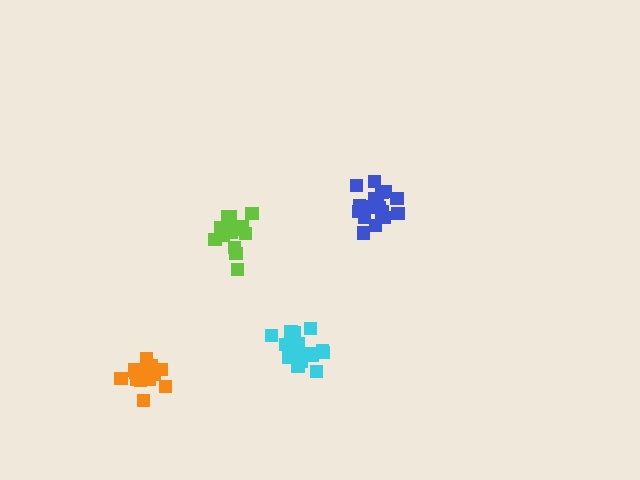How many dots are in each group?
Group 1: 15 dots, Group 2: 17 dots, Group 3: 18 dots, Group 4: 19 dots (69 total).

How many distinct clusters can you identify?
There are 4 distinct clusters.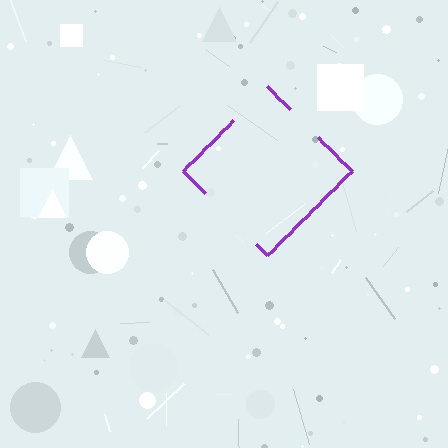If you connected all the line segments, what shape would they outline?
They would outline a diamond.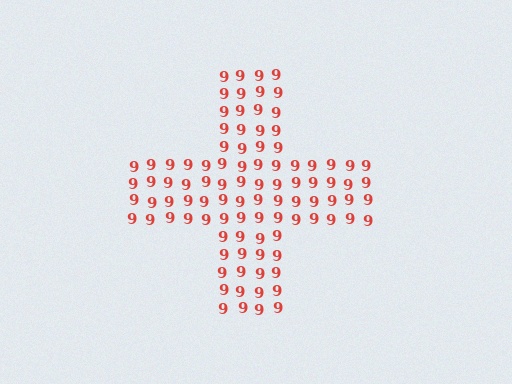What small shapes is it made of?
It is made of small digit 9's.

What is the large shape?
The large shape is a cross.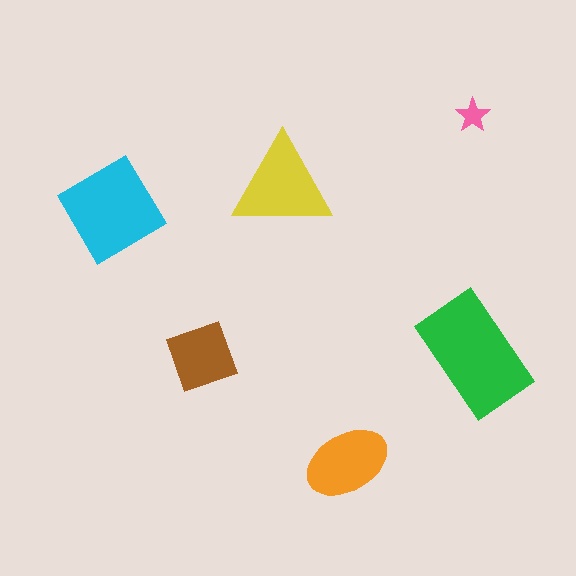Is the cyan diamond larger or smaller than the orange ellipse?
Larger.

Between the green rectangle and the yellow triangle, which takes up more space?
The green rectangle.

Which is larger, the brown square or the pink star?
The brown square.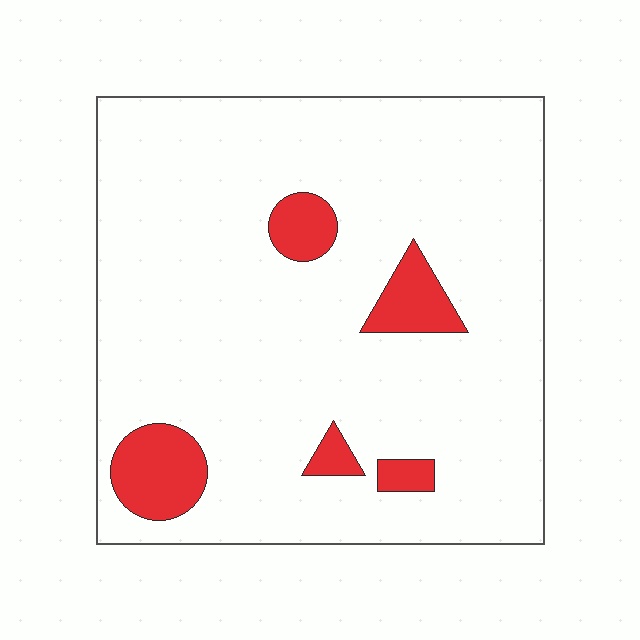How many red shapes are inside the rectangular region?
5.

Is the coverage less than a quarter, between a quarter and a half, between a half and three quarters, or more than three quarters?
Less than a quarter.